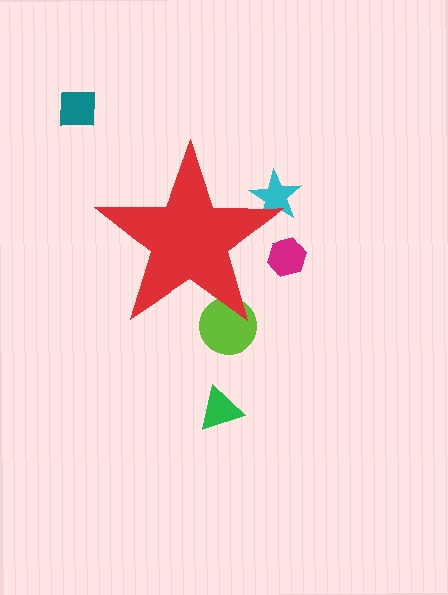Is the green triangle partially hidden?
No, the green triangle is fully visible.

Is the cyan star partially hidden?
Yes, the cyan star is partially hidden behind the red star.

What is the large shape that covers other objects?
A red star.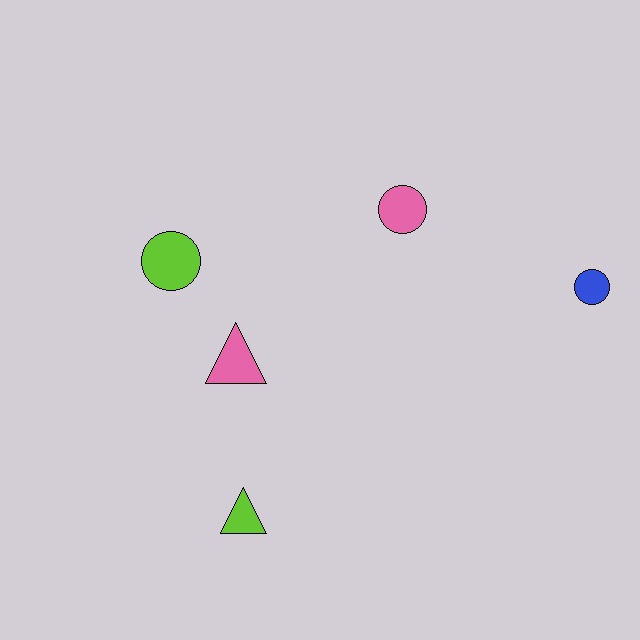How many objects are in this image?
There are 5 objects.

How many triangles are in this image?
There are 2 triangles.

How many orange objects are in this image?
There are no orange objects.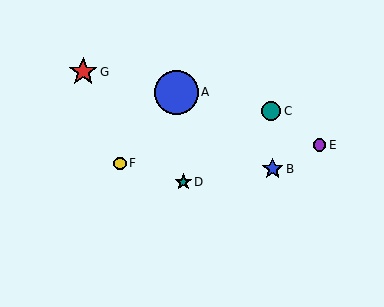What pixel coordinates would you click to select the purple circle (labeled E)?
Click at (320, 145) to select the purple circle E.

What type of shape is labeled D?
Shape D is a teal star.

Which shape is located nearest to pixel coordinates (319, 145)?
The purple circle (labeled E) at (320, 145) is nearest to that location.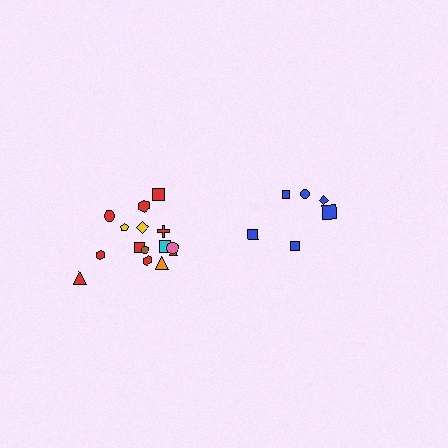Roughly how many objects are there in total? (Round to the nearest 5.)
Roughly 20 objects in total.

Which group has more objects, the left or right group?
The left group.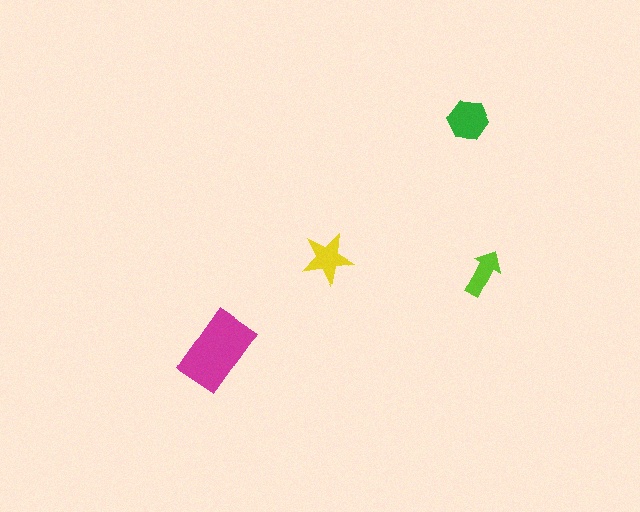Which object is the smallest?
The lime arrow.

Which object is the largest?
The magenta rectangle.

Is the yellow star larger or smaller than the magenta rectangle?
Smaller.